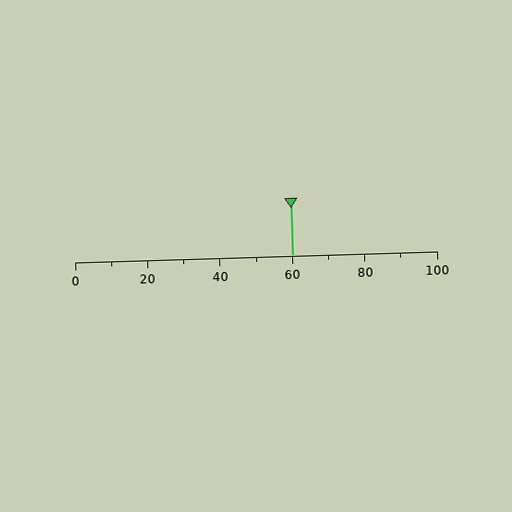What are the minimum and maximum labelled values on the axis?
The axis runs from 0 to 100.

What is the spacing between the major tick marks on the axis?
The major ticks are spaced 20 apart.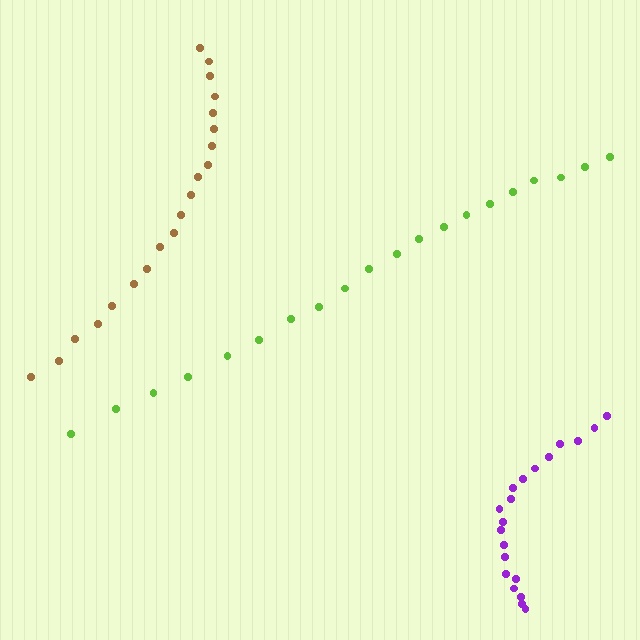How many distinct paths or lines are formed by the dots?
There are 3 distinct paths.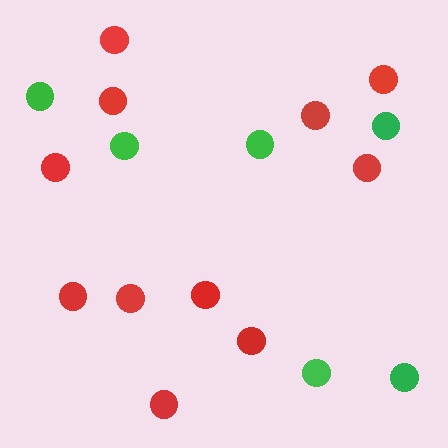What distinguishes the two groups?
There are 2 groups: one group of green circles (6) and one group of red circles (11).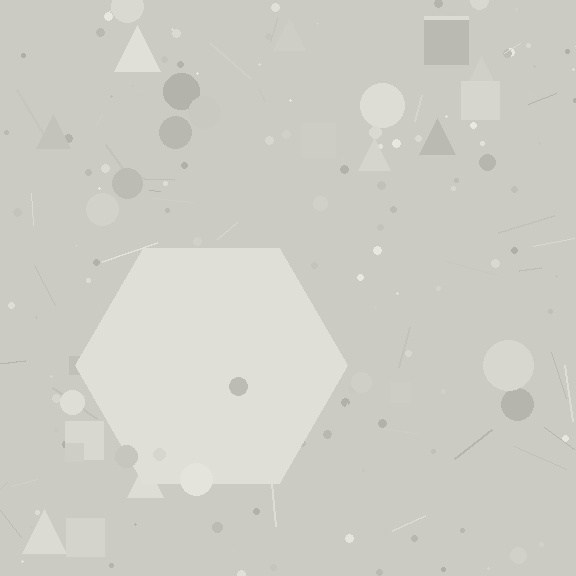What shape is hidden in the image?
A hexagon is hidden in the image.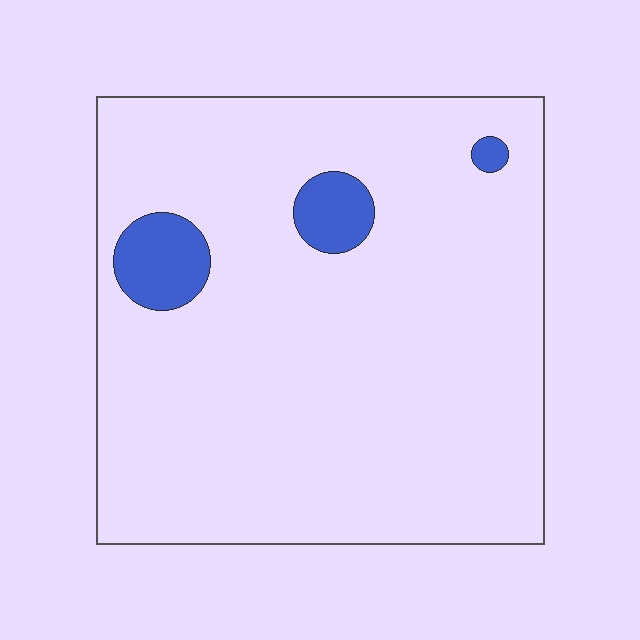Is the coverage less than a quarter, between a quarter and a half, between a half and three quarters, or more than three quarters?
Less than a quarter.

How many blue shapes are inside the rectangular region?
3.